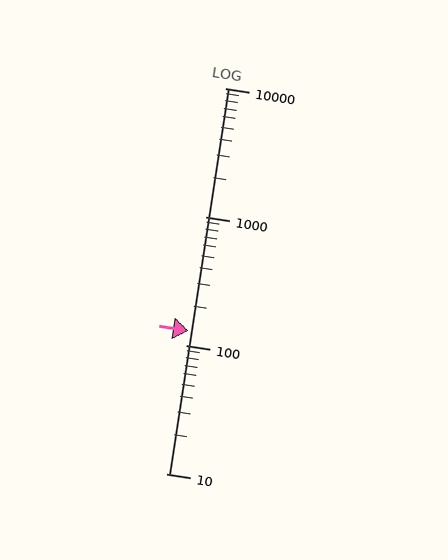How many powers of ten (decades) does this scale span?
The scale spans 3 decades, from 10 to 10000.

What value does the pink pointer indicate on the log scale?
The pointer indicates approximately 130.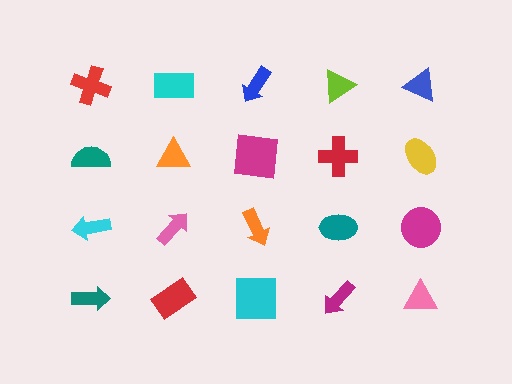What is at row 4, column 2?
A red rectangle.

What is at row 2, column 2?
An orange triangle.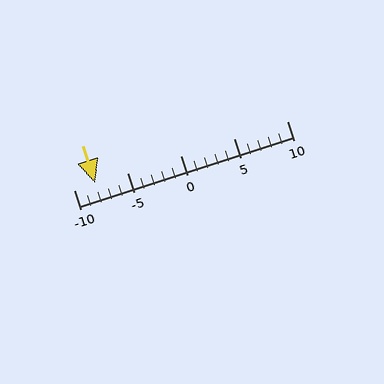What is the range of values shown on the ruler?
The ruler shows values from -10 to 10.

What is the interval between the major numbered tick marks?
The major tick marks are spaced 5 units apart.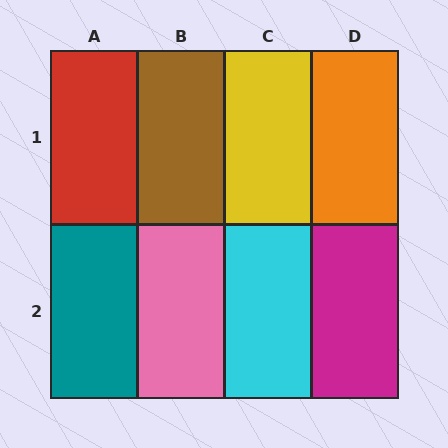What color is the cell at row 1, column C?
Yellow.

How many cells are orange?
1 cell is orange.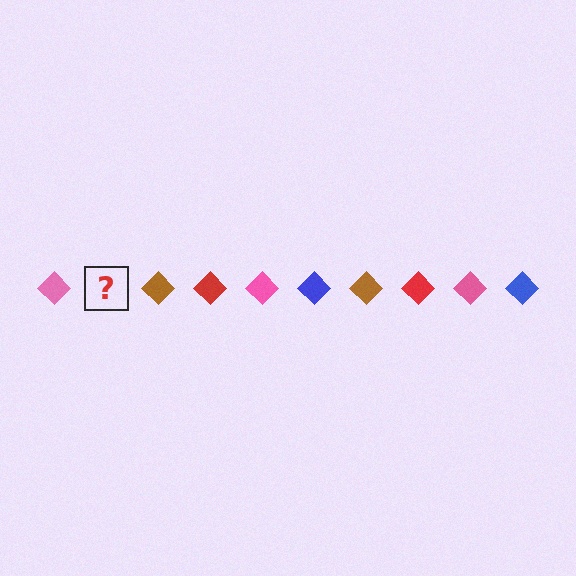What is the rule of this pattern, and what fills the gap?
The rule is that the pattern cycles through pink, blue, brown, red diamonds. The gap should be filled with a blue diamond.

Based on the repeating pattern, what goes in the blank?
The blank should be a blue diamond.